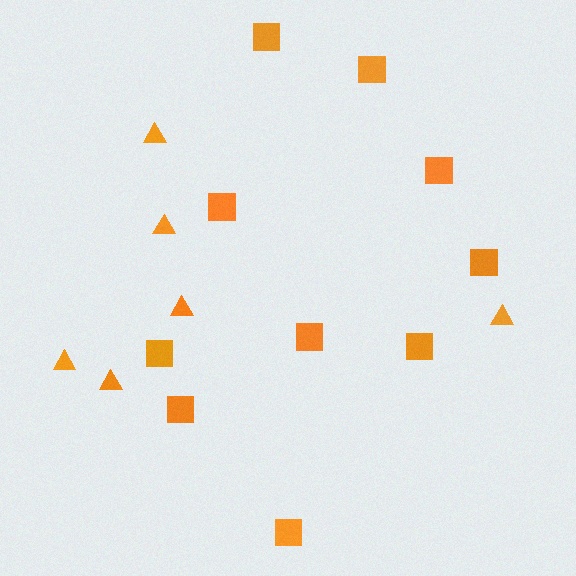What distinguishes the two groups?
There are 2 groups: one group of triangles (6) and one group of squares (10).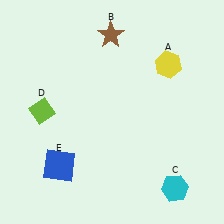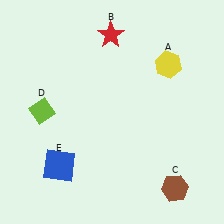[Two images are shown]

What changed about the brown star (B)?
In Image 1, B is brown. In Image 2, it changed to red.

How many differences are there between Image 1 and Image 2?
There are 2 differences between the two images.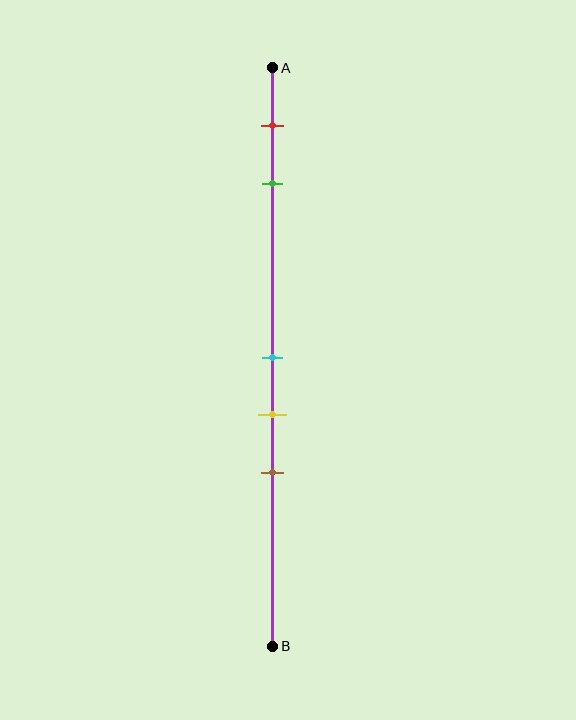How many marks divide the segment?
There are 5 marks dividing the segment.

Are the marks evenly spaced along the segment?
No, the marks are not evenly spaced.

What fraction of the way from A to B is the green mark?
The green mark is approximately 20% (0.2) of the way from A to B.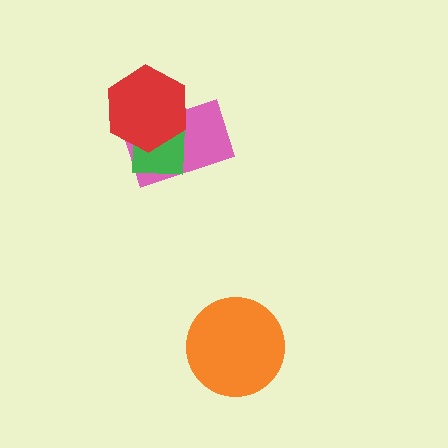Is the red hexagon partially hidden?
No, no other shape covers it.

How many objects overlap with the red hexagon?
2 objects overlap with the red hexagon.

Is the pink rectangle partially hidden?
Yes, it is partially covered by another shape.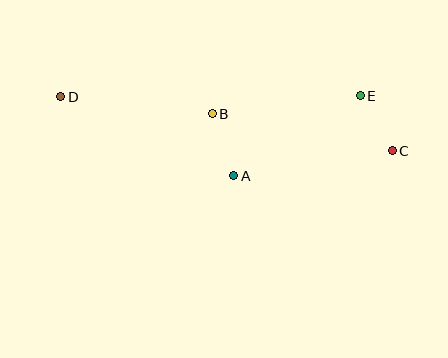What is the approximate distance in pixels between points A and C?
The distance between A and C is approximately 161 pixels.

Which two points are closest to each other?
Points C and E are closest to each other.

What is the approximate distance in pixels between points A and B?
The distance between A and B is approximately 66 pixels.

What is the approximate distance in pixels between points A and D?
The distance between A and D is approximately 190 pixels.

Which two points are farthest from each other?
Points C and D are farthest from each other.